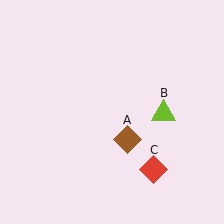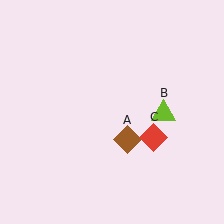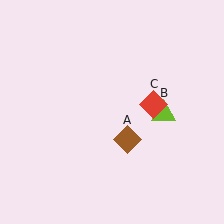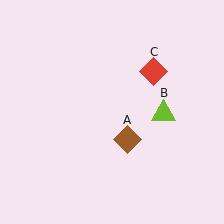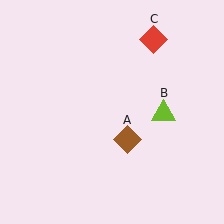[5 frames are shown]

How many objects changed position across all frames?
1 object changed position: red diamond (object C).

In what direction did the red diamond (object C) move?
The red diamond (object C) moved up.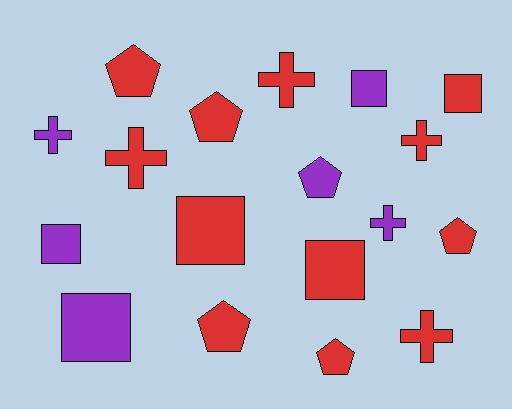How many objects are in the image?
There are 18 objects.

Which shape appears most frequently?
Square, with 6 objects.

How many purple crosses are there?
There are 2 purple crosses.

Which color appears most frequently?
Red, with 12 objects.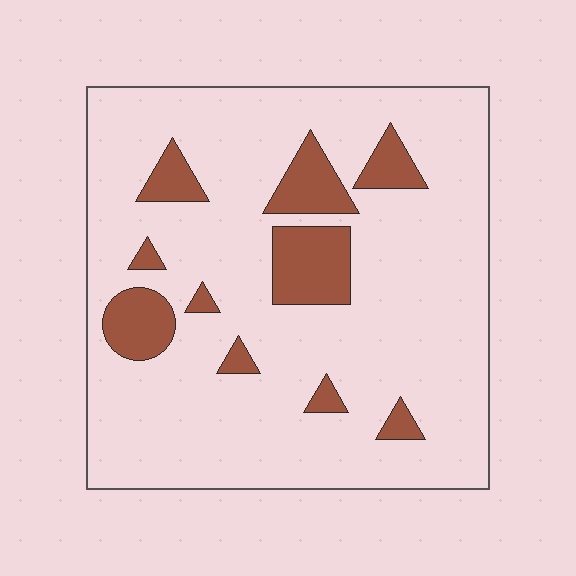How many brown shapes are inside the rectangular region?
10.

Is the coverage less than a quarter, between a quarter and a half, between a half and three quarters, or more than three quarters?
Less than a quarter.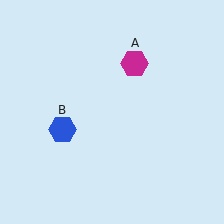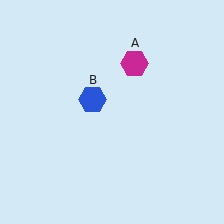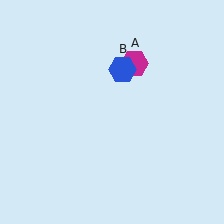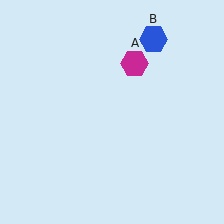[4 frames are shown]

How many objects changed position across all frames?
1 object changed position: blue hexagon (object B).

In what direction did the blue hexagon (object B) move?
The blue hexagon (object B) moved up and to the right.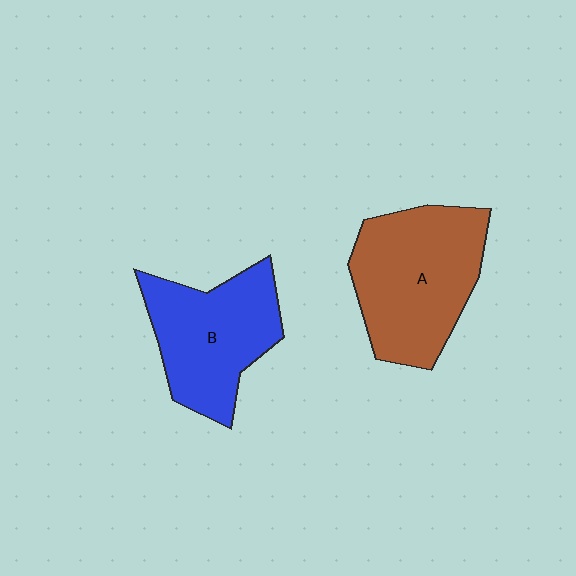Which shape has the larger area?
Shape A (brown).